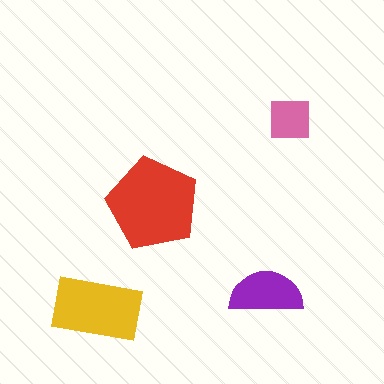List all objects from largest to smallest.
The red pentagon, the yellow rectangle, the purple semicircle, the pink square.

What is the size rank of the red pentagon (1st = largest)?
1st.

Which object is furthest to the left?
The yellow rectangle is leftmost.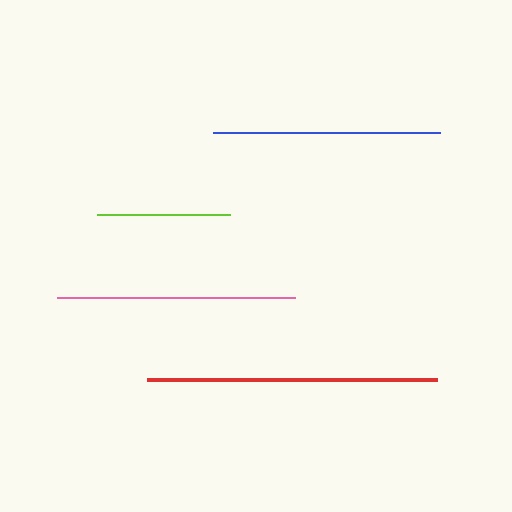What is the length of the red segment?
The red segment is approximately 290 pixels long.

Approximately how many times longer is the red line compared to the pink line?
The red line is approximately 1.2 times the length of the pink line.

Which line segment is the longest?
The red line is the longest at approximately 290 pixels.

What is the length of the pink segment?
The pink segment is approximately 238 pixels long.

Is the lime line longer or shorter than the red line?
The red line is longer than the lime line.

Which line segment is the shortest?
The lime line is the shortest at approximately 133 pixels.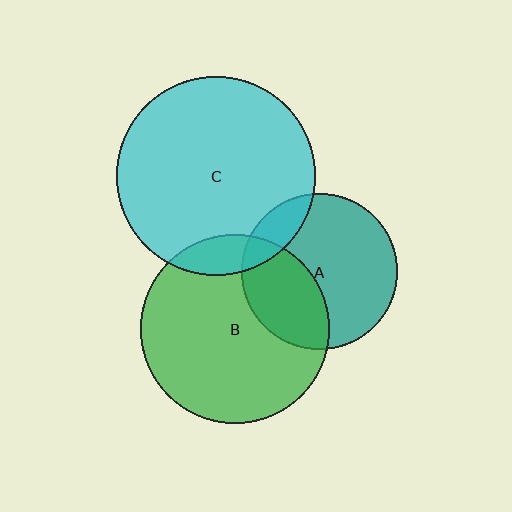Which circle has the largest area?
Circle C (cyan).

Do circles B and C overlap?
Yes.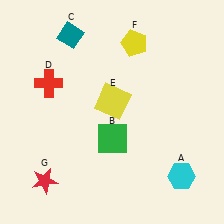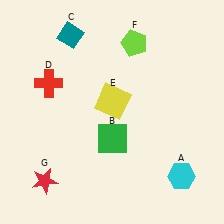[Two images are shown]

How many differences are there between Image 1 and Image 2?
There is 1 difference between the two images.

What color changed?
The pentagon (F) changed from yellow in Image 1 to lime in Image 2.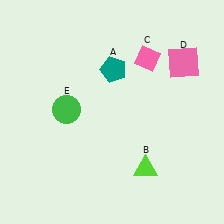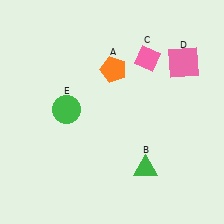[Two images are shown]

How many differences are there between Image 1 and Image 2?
There are 2 differences between the two images.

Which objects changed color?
A changed from teal to orange. B changed from lime to green.